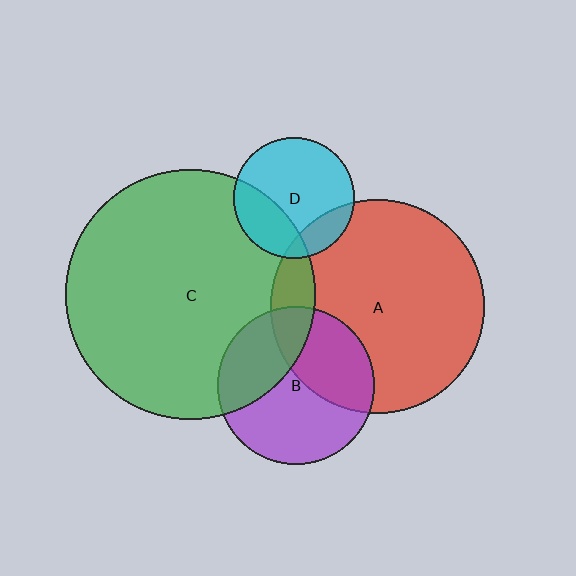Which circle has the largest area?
Circle C (green).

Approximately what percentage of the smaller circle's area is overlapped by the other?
Approximately 35%.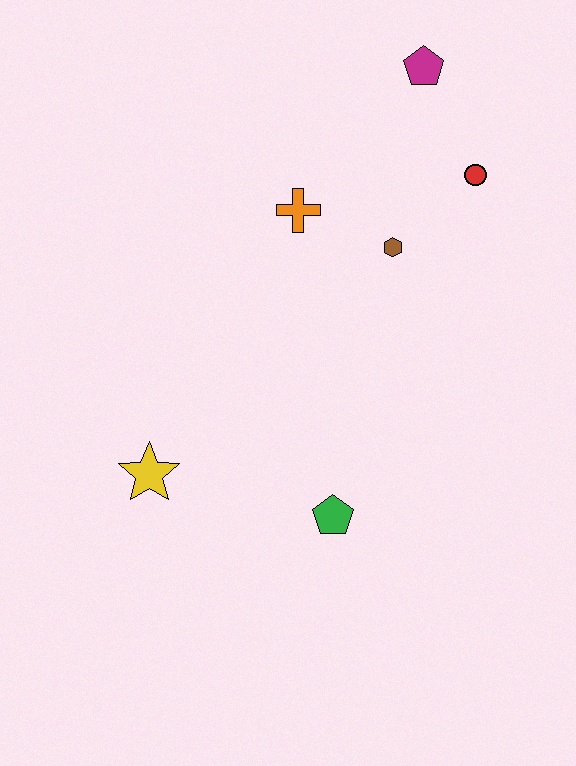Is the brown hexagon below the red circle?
Yes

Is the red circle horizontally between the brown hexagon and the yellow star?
No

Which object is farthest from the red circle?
The yellow star is farthest from the red circle.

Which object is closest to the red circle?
The brown hexagon is closest to the red circle.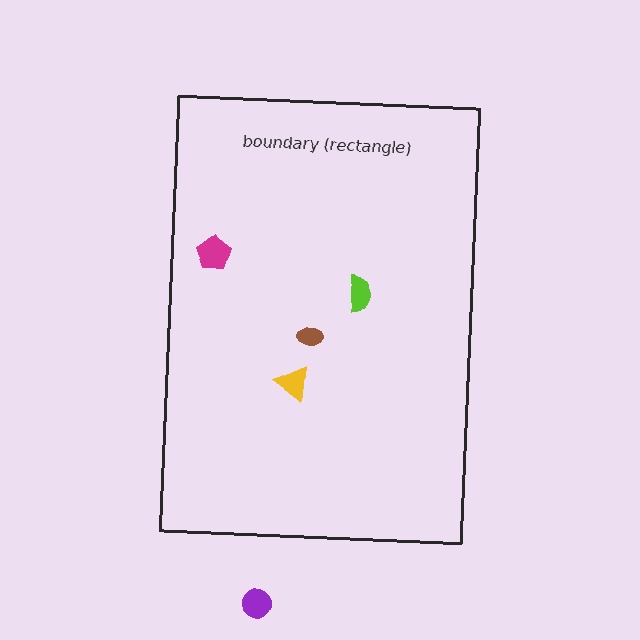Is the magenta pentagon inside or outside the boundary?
Inside.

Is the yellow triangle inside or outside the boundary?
Inside.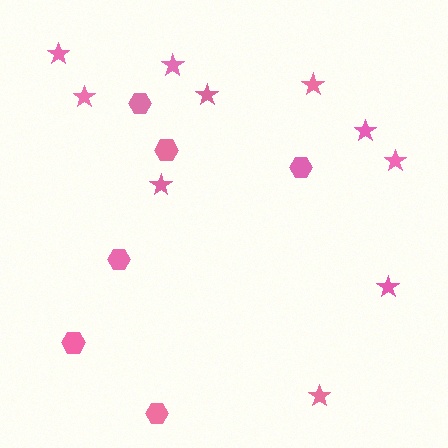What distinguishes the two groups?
There are 2 groups: one group of stars (10) and one group of hexagons (6).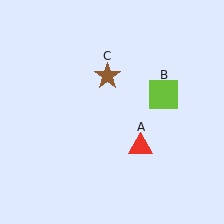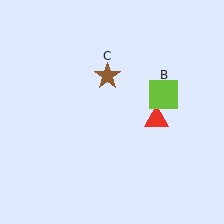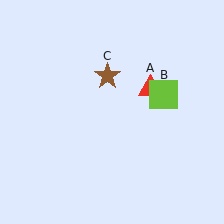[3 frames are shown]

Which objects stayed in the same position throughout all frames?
Lime square (object B) and brown star (object C) remained stationary.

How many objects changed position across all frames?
1 object changed position: red triangle (object A).